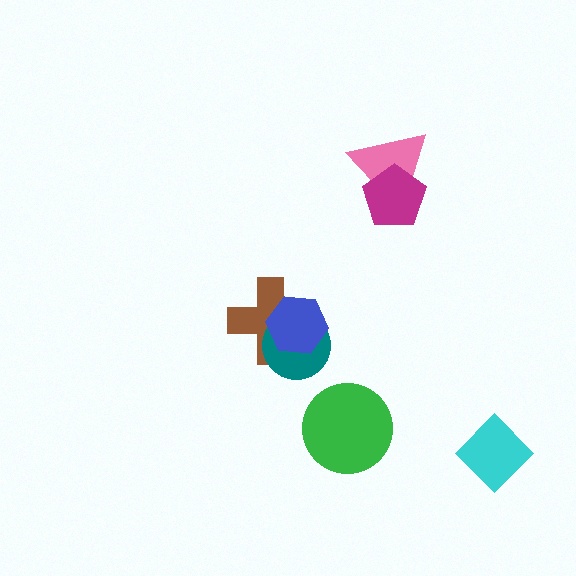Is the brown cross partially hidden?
Yes, it is partially covered by another shape.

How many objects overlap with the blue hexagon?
2 objects overlap with the blue hexagon.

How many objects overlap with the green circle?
0 objects overlap with the green circle.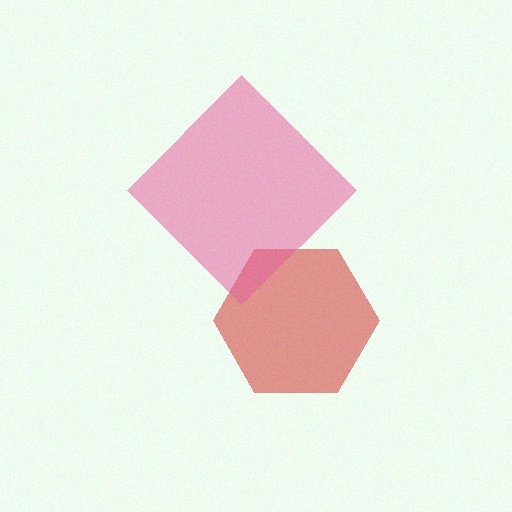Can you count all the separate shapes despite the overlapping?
Yes, there are 2 separate shapes.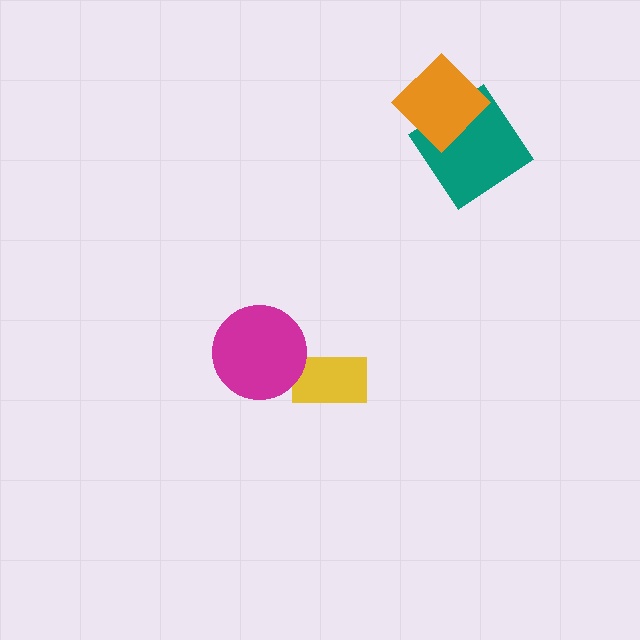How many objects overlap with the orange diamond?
1 object overlaps with the orange diamond.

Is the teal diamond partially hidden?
Yes, it is partially covered by another shape.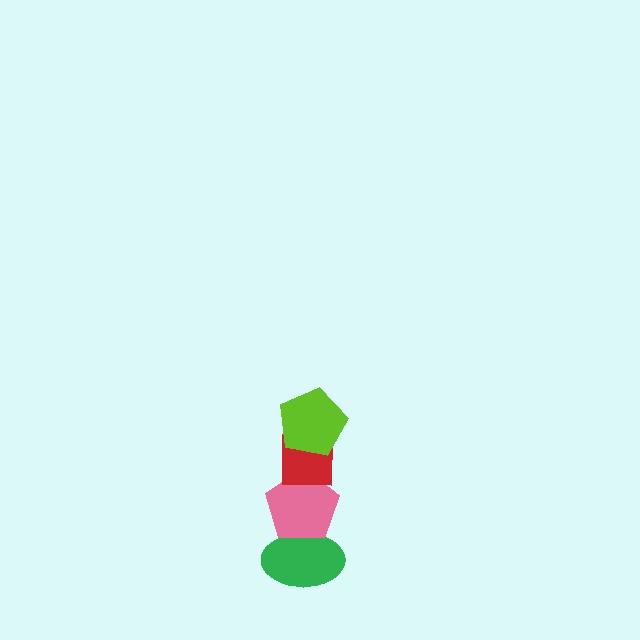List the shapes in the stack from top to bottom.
From top to bottom: the lime pentagon, the red square, the pink pentagon, the green ellipse.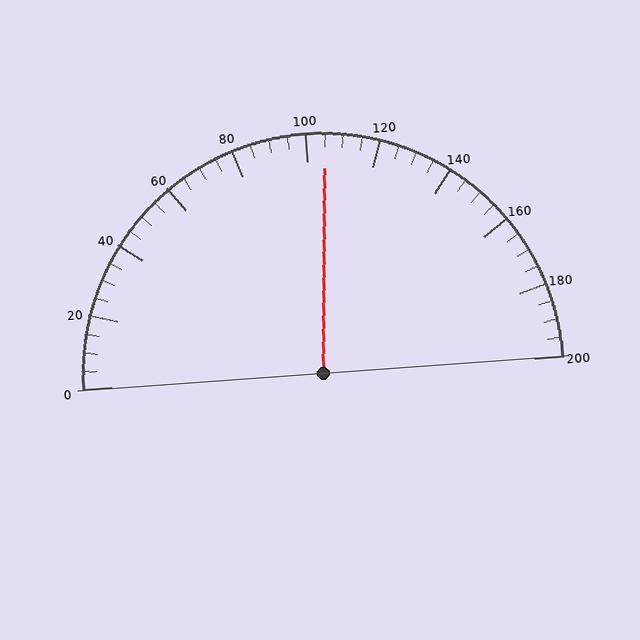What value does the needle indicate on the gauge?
The needle indicates approximately 105.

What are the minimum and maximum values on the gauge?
The gauge ranges from 0 to 200.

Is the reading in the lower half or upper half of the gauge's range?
The reading is in the upper half of the range (0 to 200).